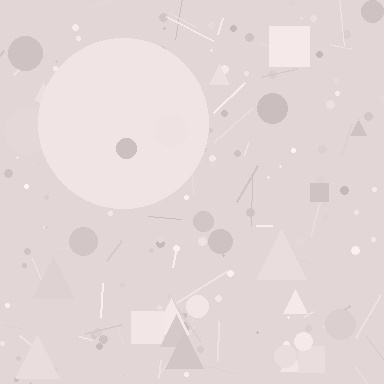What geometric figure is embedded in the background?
A circle is embedded in the background.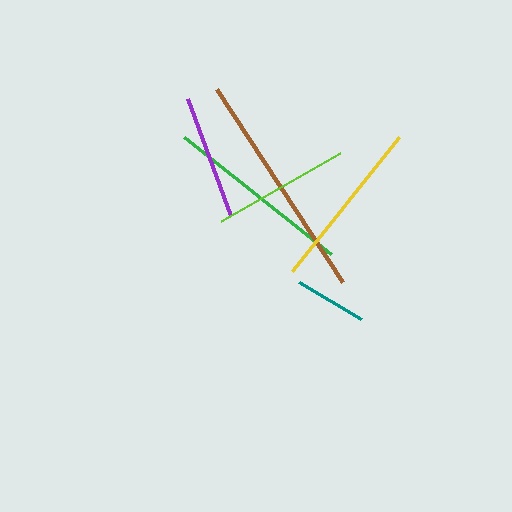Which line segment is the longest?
The brown line is the longest at approximately 231 pixels.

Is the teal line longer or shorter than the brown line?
The brown line is longer than the teal line.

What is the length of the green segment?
The green segment is approximately 187 pixels long.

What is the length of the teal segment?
The teal segment is approximately 73 pixels long.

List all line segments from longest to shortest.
From longest to shortest: brown, green, yellow, lime, purple, teal.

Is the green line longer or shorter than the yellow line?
The green line is longer than the yellow line.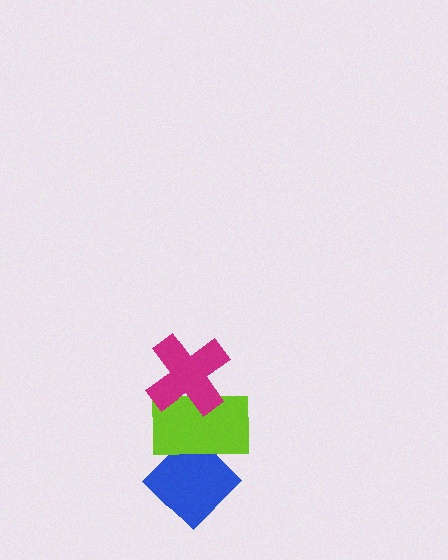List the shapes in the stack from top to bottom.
From top to bottom: the magenta cross, the lime rectangle, the blue diamond.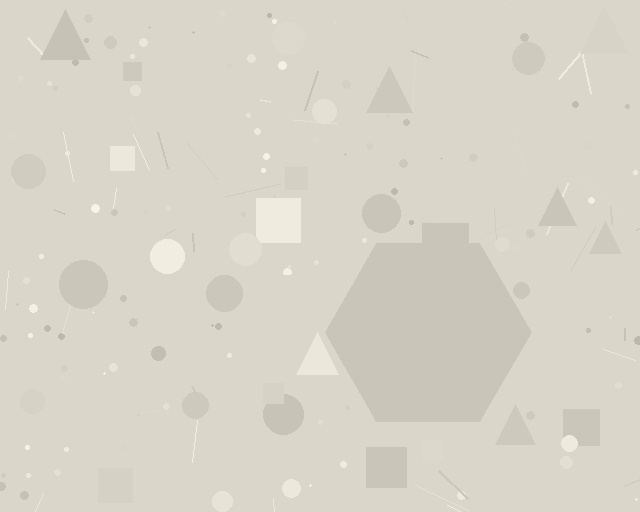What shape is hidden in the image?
A hexagon is hidden in the image.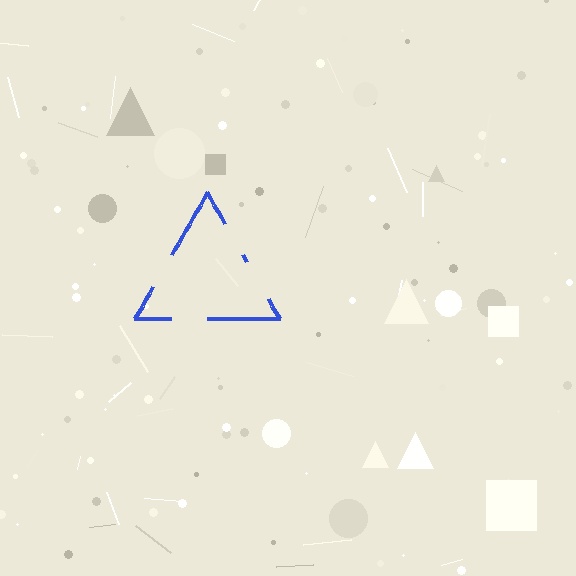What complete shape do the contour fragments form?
The contour fragments form a triangle.